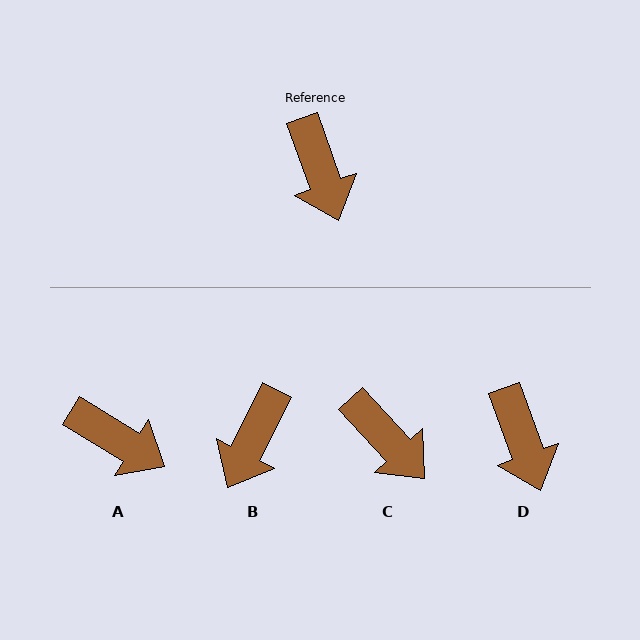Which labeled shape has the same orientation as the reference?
D.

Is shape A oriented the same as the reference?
No, it is off by about 39 degrees.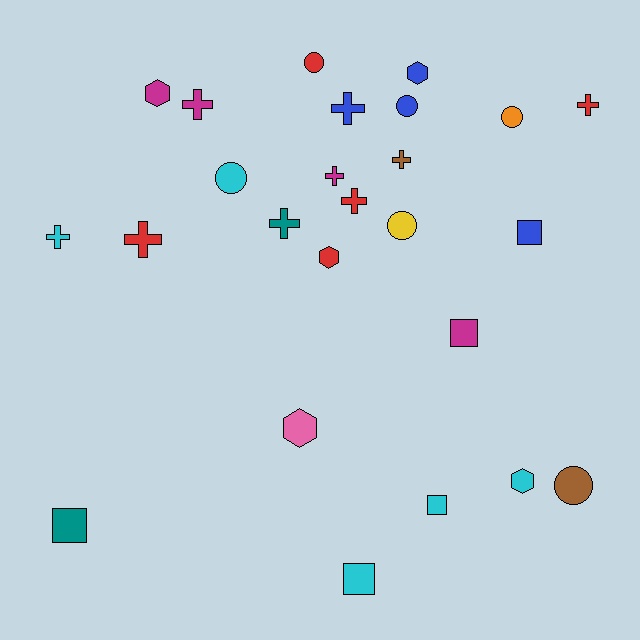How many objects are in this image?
There are 25 objects.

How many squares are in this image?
There are 5 squares.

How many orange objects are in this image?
There is 1 orange object.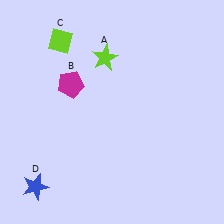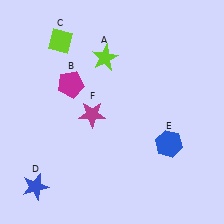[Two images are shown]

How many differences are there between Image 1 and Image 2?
There are 2 differences between the two images.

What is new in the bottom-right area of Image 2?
A blue hexagon (E) was added in the bottom-right area of Image 2.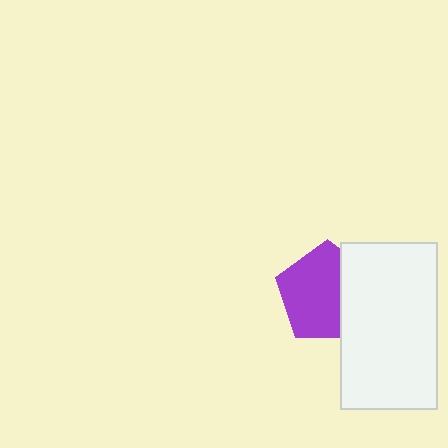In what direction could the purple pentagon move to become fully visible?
The purple pentagon could move left. That would shift it out from behind the white rectangle entirely.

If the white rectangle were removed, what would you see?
You would see the complete purple pentagon.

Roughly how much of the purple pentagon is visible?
Most of it is visible (roughly 66%).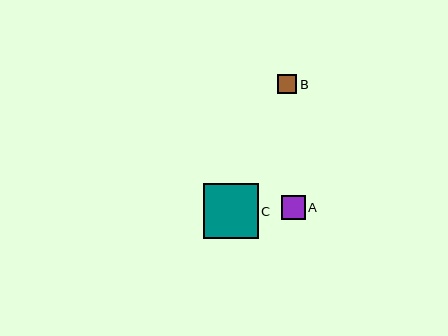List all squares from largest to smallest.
From largest to smallest: C, A, B.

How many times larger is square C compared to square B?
Square C is approximately 2.8 times the size of square B.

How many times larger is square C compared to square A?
Square C is approximately 2.3 times the size of square A.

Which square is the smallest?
Square B is the smallest with a size of approximately 19 pixels.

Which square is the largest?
Square C is the largest with a size of approximately 55 pixels.